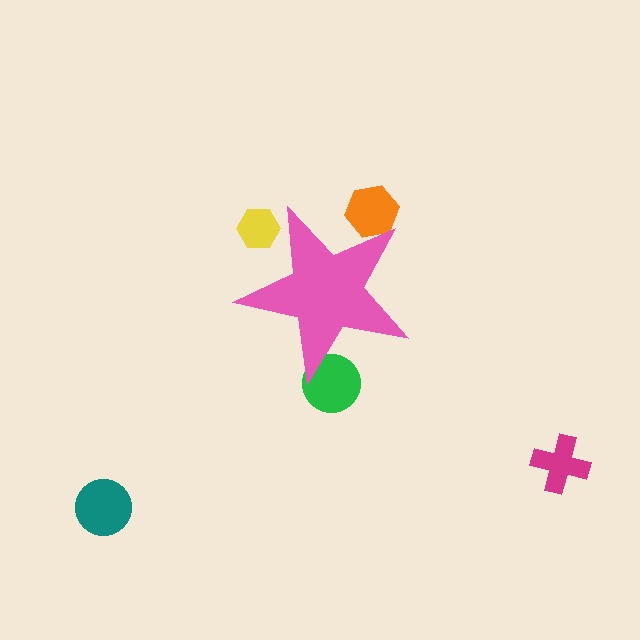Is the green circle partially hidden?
Yes, the green circle is partially hidden behind the pink star.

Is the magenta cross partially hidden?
No, the magenta cross is fully visible.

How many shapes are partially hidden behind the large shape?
3 shapes are partially hidden.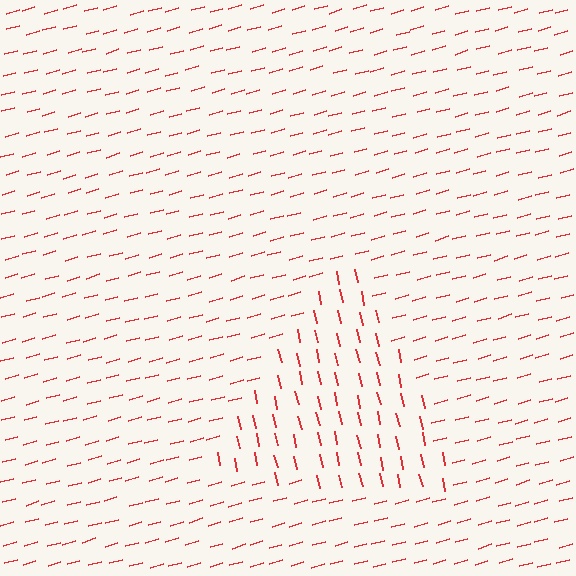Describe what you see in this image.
The image is filled with small red line segments. A triangle region in the image has lines oriented differently from the surrounding lines, creating a visible texture boundary.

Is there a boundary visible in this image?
Yes, there is a texture boundary formed by a change in line orientation.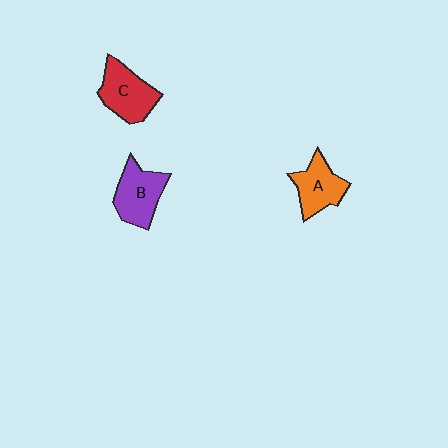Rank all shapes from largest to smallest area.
From largest to smallest: C (red), B (purple), A (orange).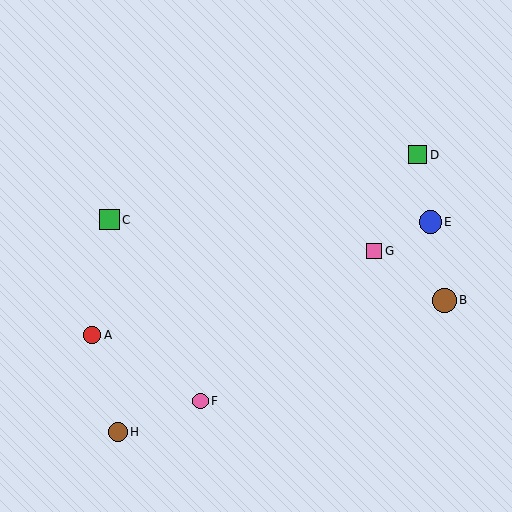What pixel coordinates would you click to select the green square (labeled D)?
Click at (418, 155) to select the green square D.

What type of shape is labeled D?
Shape D is a green square.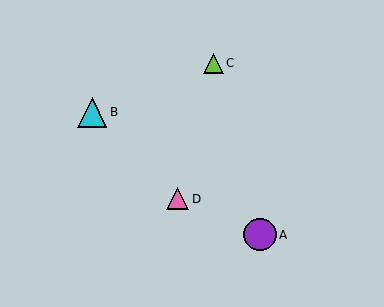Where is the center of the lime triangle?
The center of the lime triangle is at (213, 63).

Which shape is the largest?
The purple circle (labeled A) is the largest.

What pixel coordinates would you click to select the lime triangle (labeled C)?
Click at (213, 63) to select the lime triangle C.